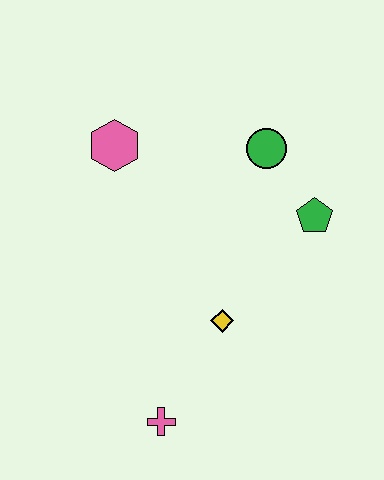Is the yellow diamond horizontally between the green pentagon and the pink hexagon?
Yes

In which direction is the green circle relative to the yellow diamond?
The green circle is above the yellow diamond.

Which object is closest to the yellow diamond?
The pink cross is closest to the yellow diamond.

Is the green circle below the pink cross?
No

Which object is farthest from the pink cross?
The green circle is farthest from the pink cross.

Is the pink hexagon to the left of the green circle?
Yes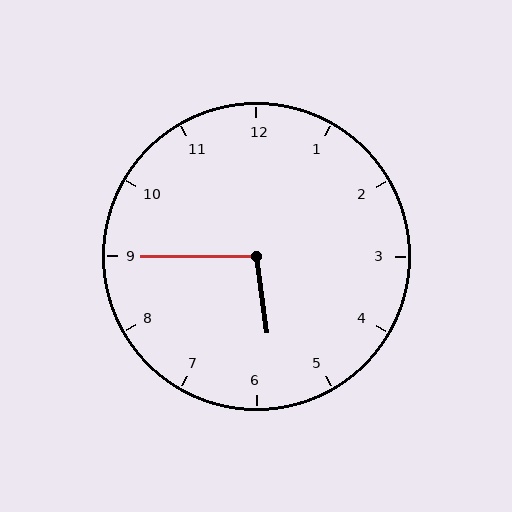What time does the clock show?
5:45.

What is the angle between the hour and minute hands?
Approximately 98 degrees.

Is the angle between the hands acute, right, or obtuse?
It is obtuse.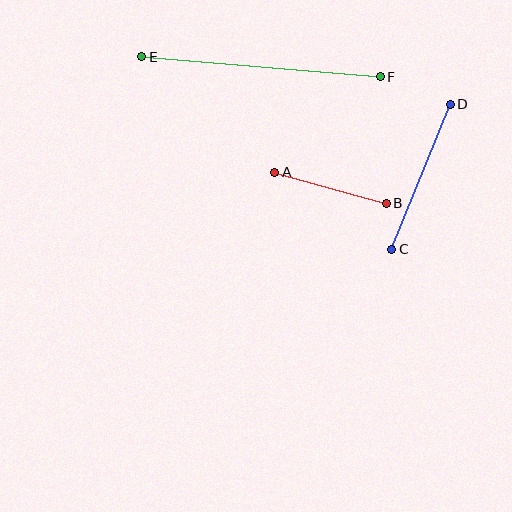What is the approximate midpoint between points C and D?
The midpoint is at approximately (421, 177) pixels.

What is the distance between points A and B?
The distance is approximately 116 pixels.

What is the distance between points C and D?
The distance is approximately 156 pixels.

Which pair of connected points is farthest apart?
Points E and F are farthest apart.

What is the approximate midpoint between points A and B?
The midpoint is at approximately (331, 188) pixels.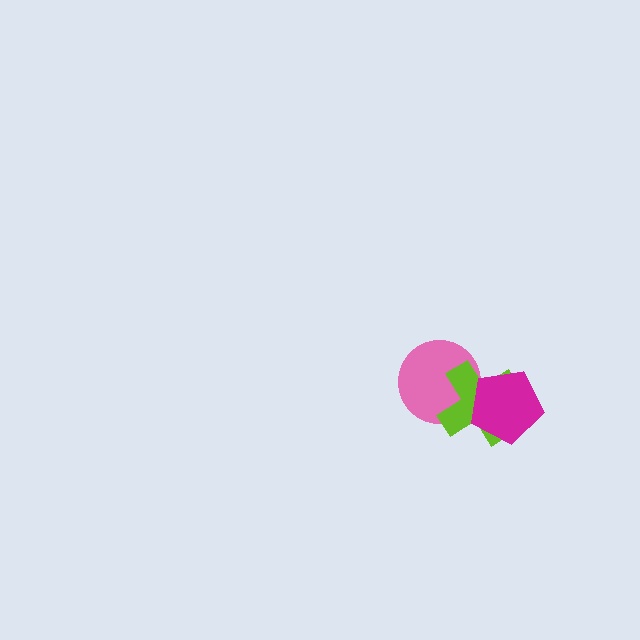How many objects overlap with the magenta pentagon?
2 objects overlap with the magenta pentagon.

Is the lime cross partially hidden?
Yes, it is partially covered by another shape.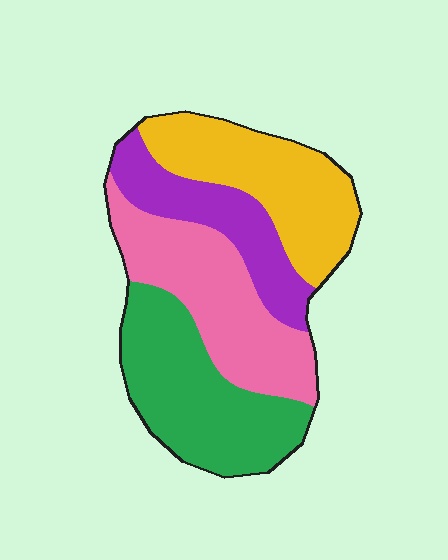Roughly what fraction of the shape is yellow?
Yellow takes up between a quarter and a half of the shape.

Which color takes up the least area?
Purple, at roughly 20%.